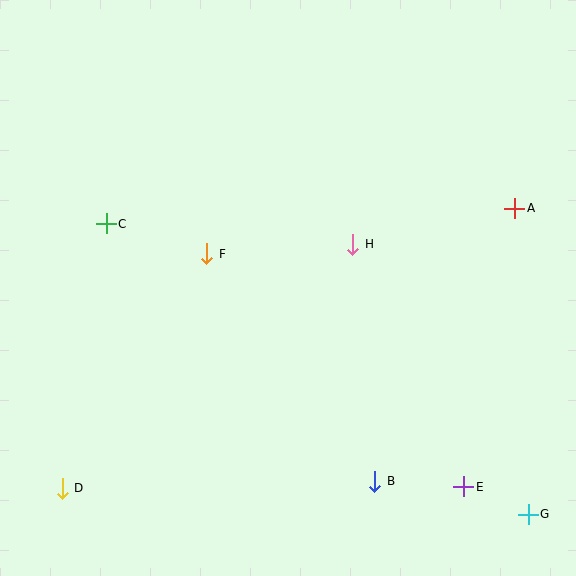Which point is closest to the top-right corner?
Point A is closest to the top-right corner.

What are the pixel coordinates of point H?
Point H is at (353, 244).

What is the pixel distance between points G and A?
The distance between G and A is 306 pixels.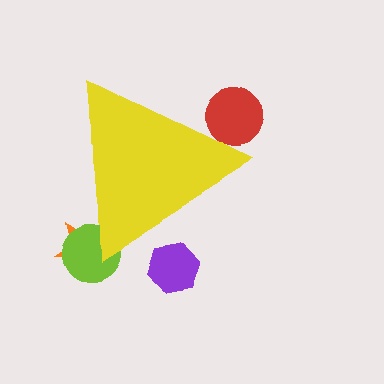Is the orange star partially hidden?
Yes, the orange star is partially hidden behind the yellow triangle.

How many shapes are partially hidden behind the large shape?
4 shapes are partially hidden.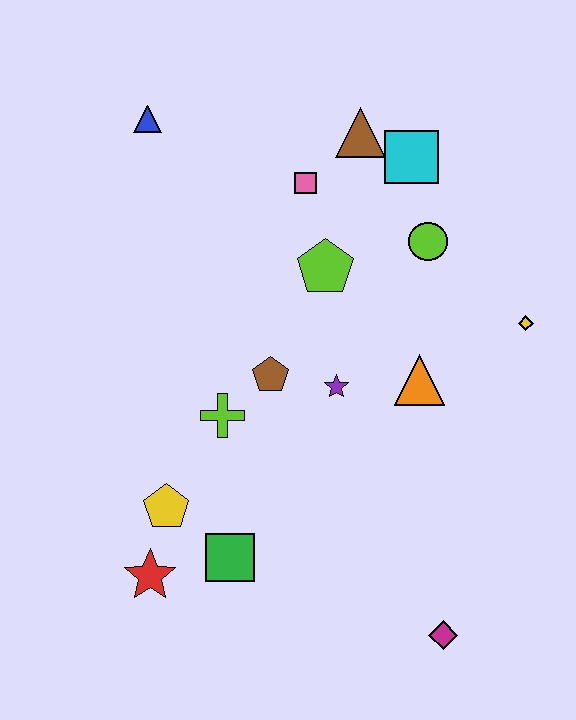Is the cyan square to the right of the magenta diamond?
No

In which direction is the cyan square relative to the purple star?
The cyan square is above the purple star.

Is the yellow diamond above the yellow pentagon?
Yes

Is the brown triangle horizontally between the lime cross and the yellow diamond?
Yes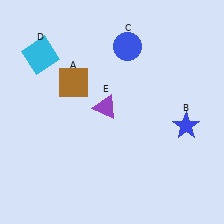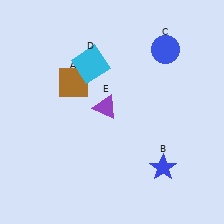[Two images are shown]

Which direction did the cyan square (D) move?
The cyan square (D) moved right.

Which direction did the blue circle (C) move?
The blue circle (C) moved right.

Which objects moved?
The objects that moved are: the blue star (B), the blue circle (C), the cyan square (D).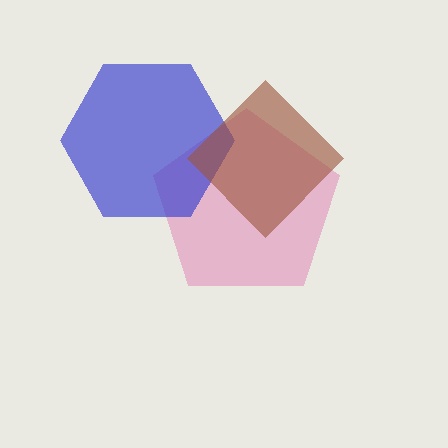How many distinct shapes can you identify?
There are 3 distinct shapes: a pink pentagon, a blue hexagon, a brown diamond.